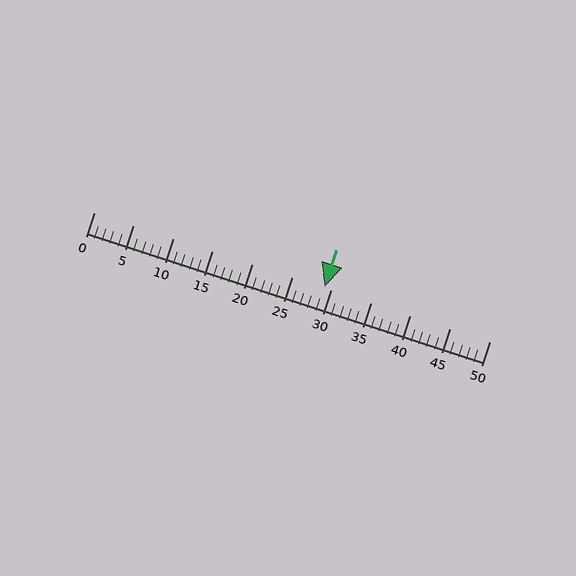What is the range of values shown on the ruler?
The ruler shows values from 0 to 50.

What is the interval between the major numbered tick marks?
The major tick marks are spaced 5 units apart.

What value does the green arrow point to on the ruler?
The green arrow points to approximately 29.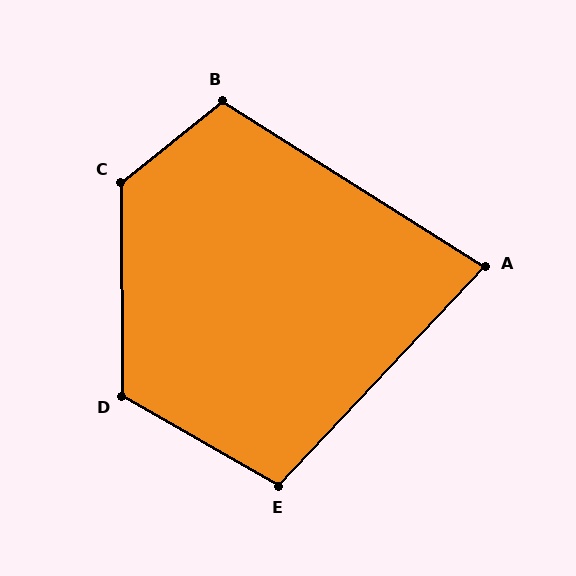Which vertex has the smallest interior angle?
A, at approximately 79 degrees.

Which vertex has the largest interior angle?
C, at approximately 128 degrees.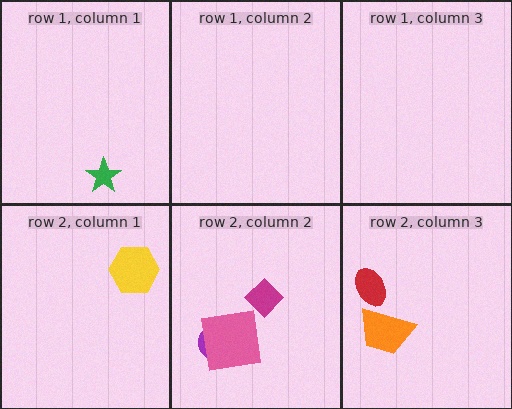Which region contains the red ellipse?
The row 2, column 3 region.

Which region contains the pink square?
The row 2, column 2 region.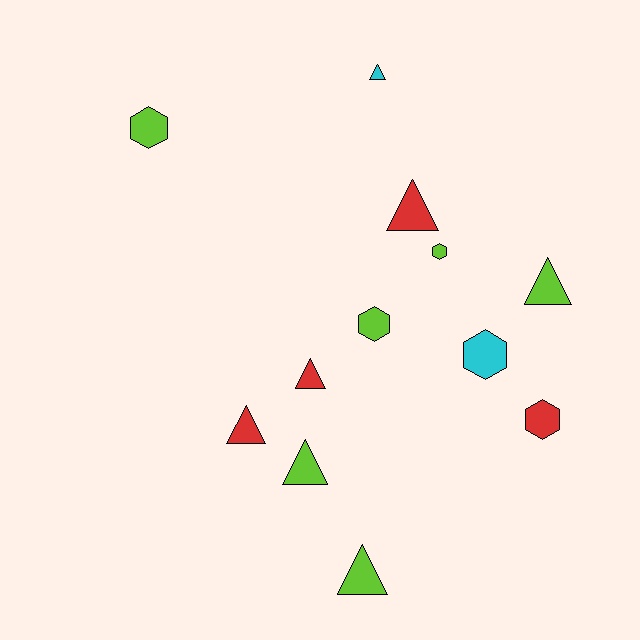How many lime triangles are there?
There are 3 lime triangles.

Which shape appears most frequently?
Triangle, with 7 objects.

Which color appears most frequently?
Lime, with 6 objects.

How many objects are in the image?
There are 12 objects.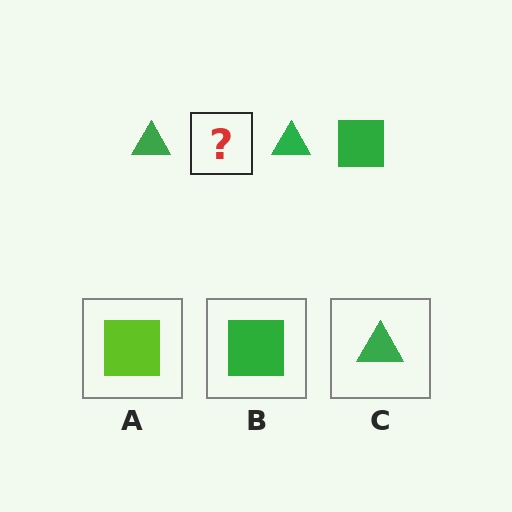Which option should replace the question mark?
Option B.